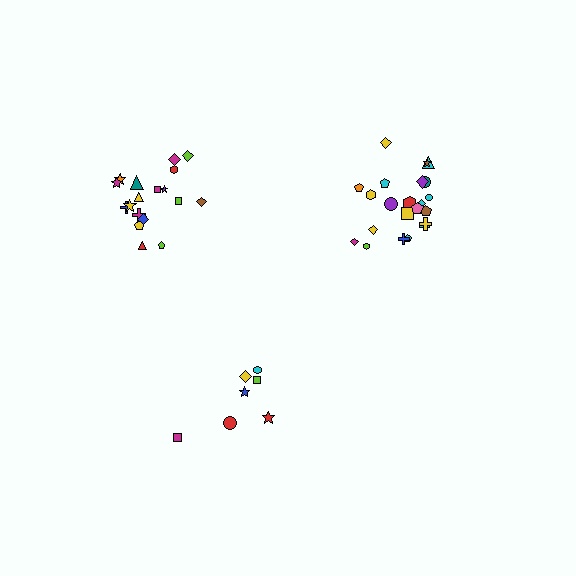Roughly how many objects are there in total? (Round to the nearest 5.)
Roughly 45 objects in total.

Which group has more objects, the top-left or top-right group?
The top-right group.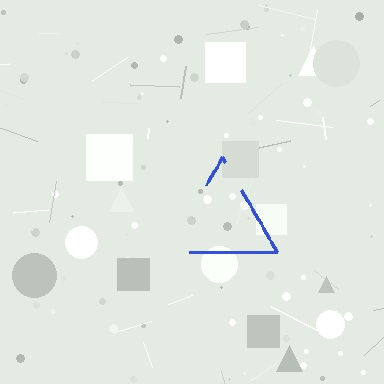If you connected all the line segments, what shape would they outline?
They would outline a triangle.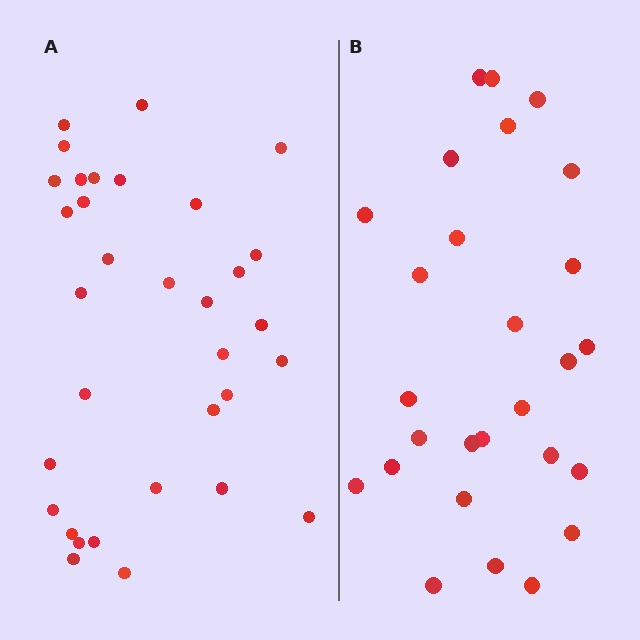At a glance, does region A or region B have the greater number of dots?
Region A (the left region) has more dots.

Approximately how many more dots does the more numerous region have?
Region A has about 6 more dots than region B.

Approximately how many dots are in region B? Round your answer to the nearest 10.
About 30 dots. (The exact count is 27, which rounds to 30.)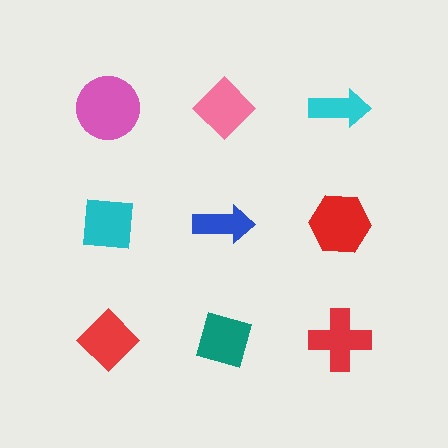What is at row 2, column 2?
A blue arrow.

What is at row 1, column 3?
A cyan arrow.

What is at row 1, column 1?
A pink circle.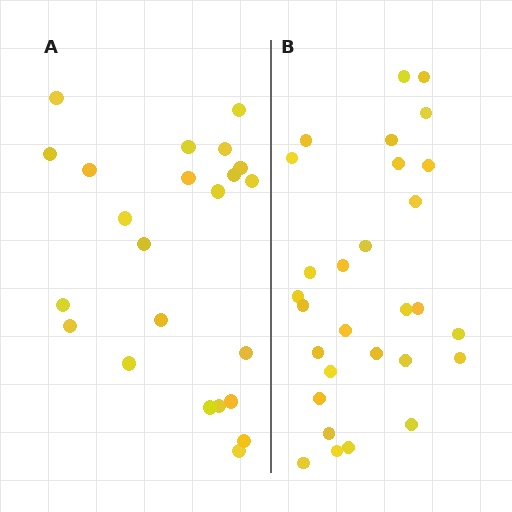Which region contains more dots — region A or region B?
Region B (the right region) has more dots.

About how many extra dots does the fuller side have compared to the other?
Region B has about 6 more dots than region A.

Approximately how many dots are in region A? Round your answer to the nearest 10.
About 20 dots. (The exact count is 23, which rounds to 20.)